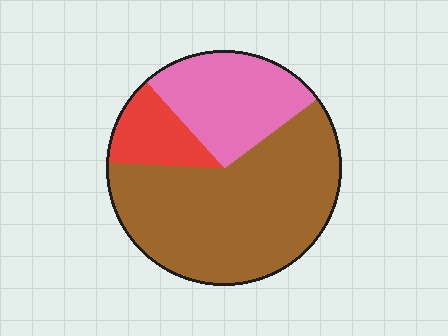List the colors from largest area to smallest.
From largest to smallest: brown, pink, red.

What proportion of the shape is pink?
Pink covers 27% of the shape.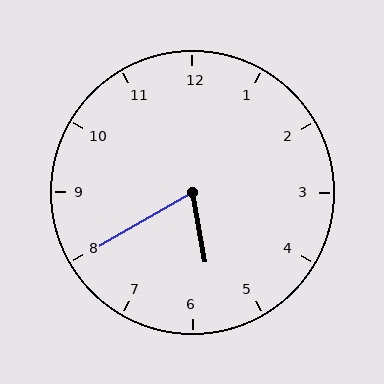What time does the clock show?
5:40.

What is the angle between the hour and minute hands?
Approximately 70 degrees.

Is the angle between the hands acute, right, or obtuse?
It is acute.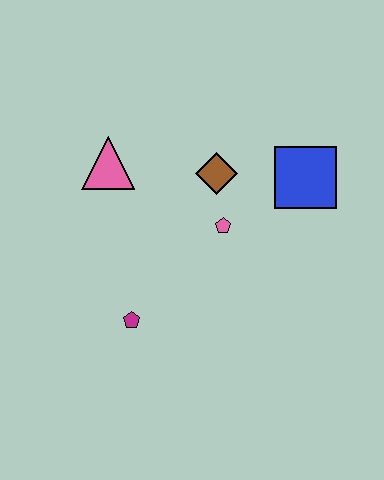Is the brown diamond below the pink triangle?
Yes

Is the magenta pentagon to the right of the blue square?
No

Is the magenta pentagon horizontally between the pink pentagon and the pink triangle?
Yes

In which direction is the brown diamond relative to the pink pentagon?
The brown diamond is above the pink pentagon.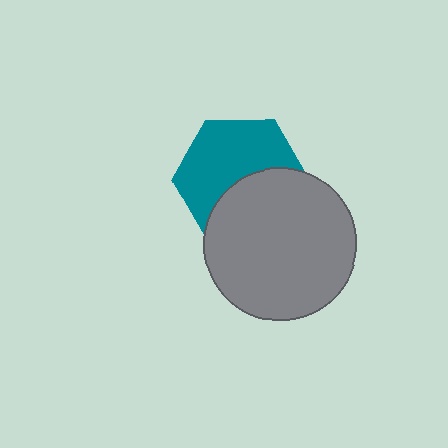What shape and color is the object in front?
The object in front is a gray circle.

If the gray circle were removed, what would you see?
You would see the complete teal hexagon.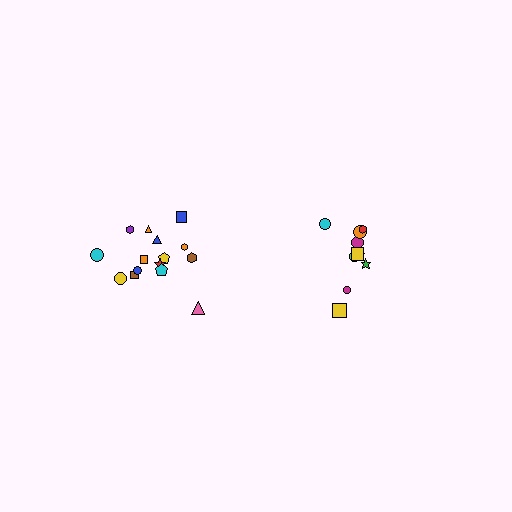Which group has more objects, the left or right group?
The left group.